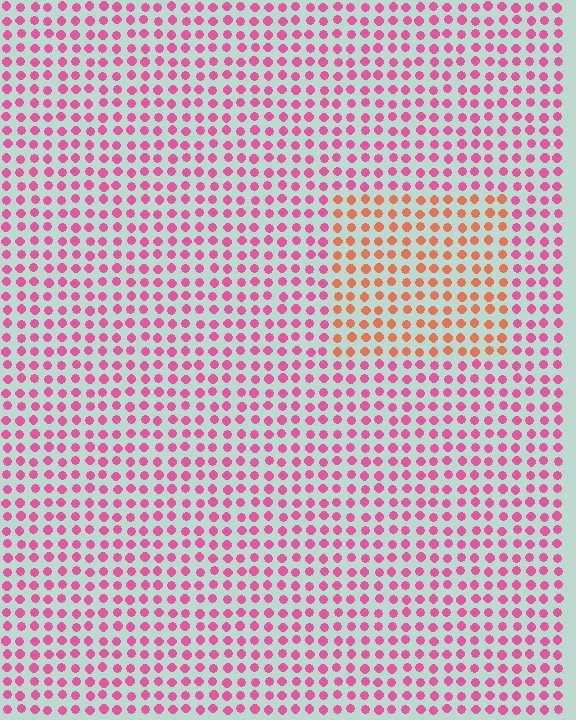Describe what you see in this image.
The image is filled with small pink elements in a uniform arrangement. A rectangle-shaped region is visible where the elements are tinted to a slightly different hue, forming a subtle color boundary.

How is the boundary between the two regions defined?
The boundary is defined purely by a slight shift in hue (about 45 degrees). Spacing, size, and orientation are identical on both sides.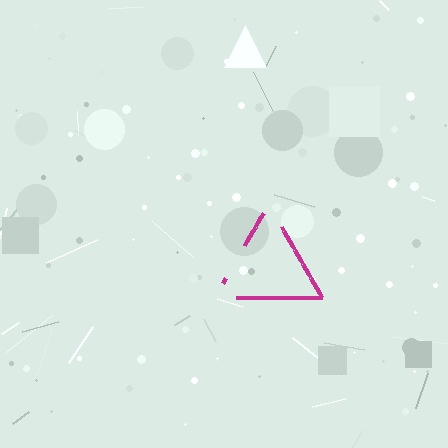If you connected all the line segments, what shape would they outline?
They would outline a triangle.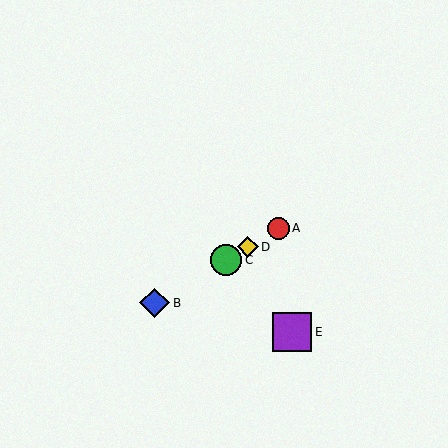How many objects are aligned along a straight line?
4 objects (A, B, C, D) are aligned along a straight line.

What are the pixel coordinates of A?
Object A is at (279, 228).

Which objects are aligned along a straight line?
Objects A, B, C, D are aligned along a straight line.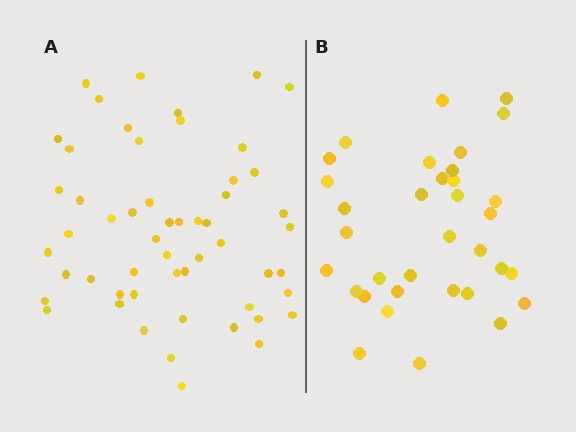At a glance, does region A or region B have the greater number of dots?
Region A (the left region) has more dots.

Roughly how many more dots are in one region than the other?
Region A has approximately 20 more dots than region B.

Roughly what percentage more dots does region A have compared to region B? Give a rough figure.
About 60% more.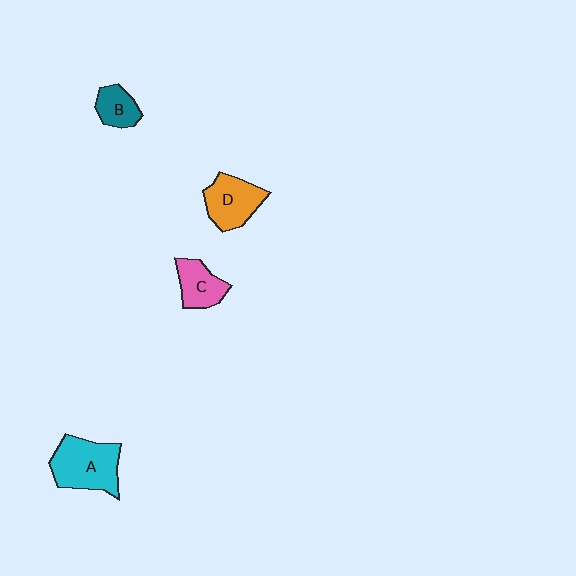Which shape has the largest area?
Shape A (cyan).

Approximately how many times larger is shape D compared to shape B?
Approximately 1.6 times.